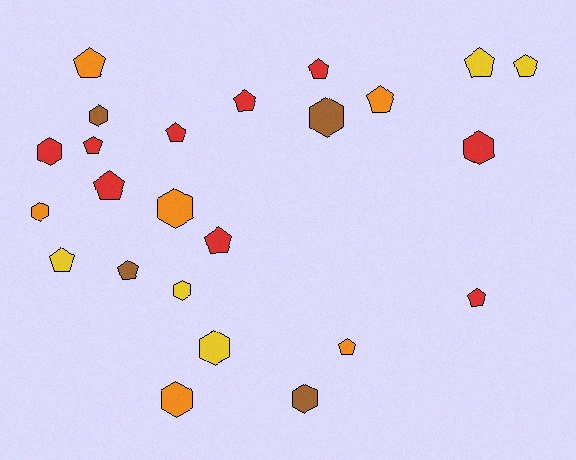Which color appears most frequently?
Red, with 9 objects.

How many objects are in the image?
There are 24 objects.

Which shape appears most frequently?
Pentagon, with 14 objects.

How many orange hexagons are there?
There are 3 orange hexagons.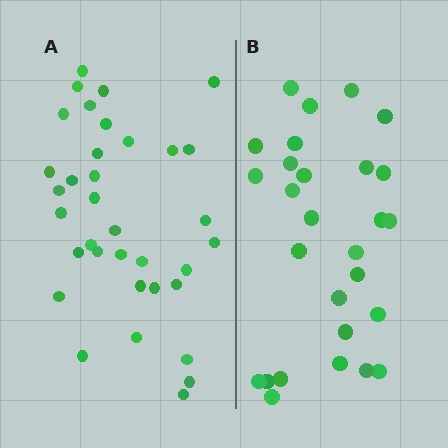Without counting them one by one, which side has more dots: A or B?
Region A (the left region) has more dots.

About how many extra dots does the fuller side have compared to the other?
Region A has roughly 8 or so more dots than region B.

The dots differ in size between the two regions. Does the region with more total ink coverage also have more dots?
No. Region B has more total ink coverage because its dots are larger, but region A actually contains more individual dots. Total area can be misleading — the number of items is what matters here.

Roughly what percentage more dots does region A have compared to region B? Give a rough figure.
About 25% more.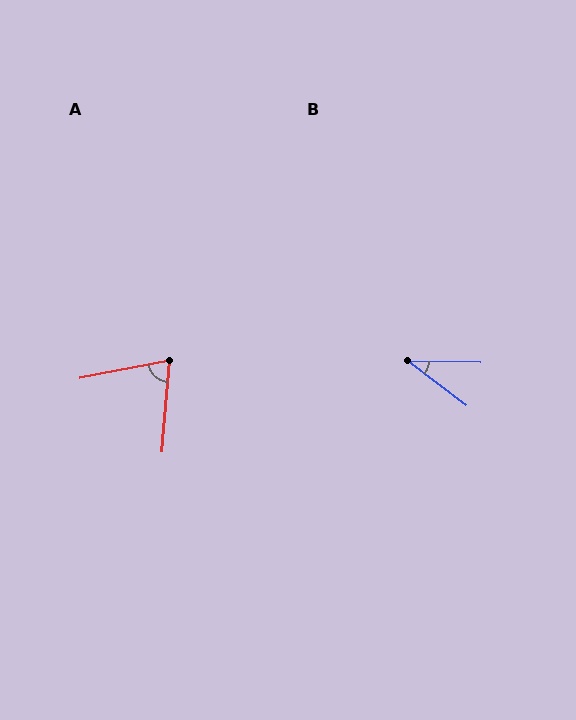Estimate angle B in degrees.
Approximately 36 degrees.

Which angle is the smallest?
B, at approximately 36 degrees.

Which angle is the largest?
A, at approximately 74 degrees.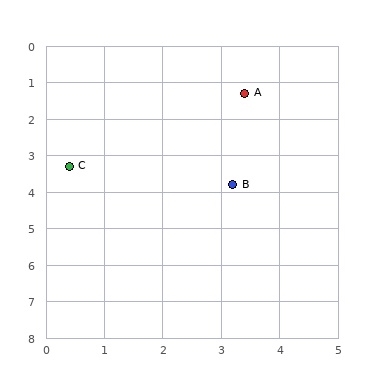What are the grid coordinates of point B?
Point B is at approximately (3.2, 3.8).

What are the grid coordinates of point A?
Point A is at approximately (3.4, 1.3).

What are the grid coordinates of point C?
Point C is at approximately (0.4, 3.3).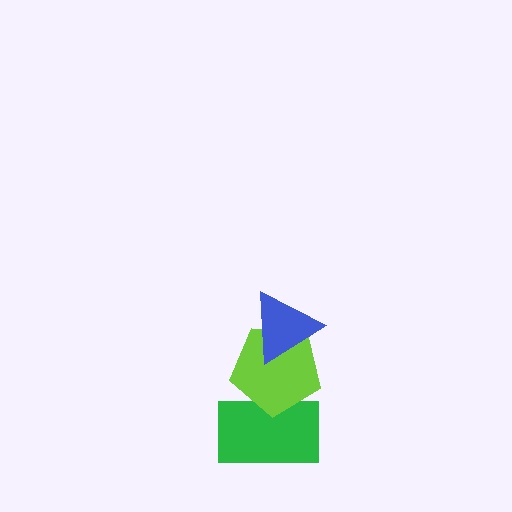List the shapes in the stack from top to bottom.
From top to bottom: the blue triangle, the lime pentagon, the green rectangle.